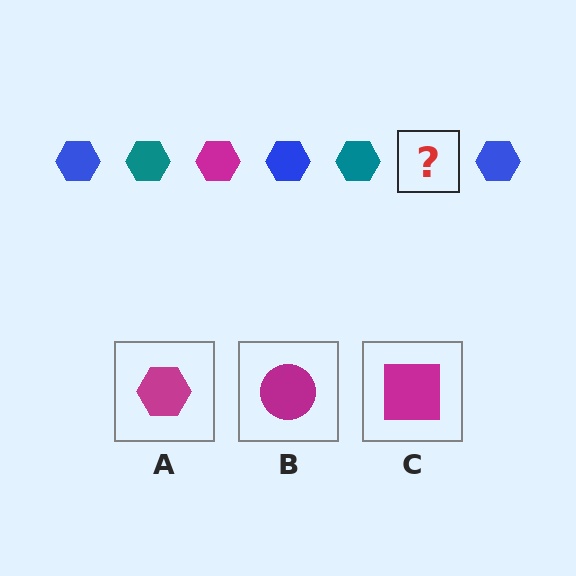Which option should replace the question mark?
Option A.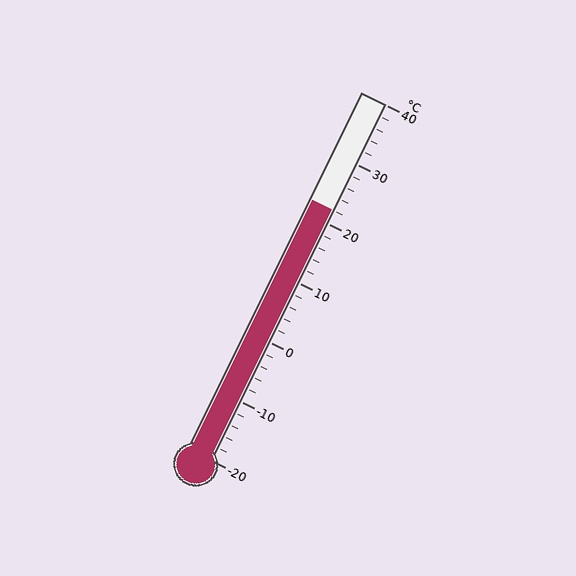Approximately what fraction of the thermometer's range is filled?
The thermometer is filled to approximately 70% of its range.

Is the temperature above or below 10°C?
The temperature is above 10°C.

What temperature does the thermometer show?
The thermometer shows approximately 22°C.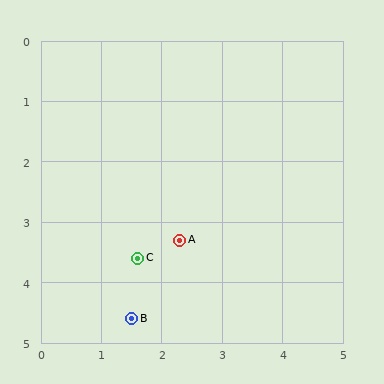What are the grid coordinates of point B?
Point B is at approximately (1.5, 4.6).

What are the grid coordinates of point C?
Point C is at approximately (1.6, 3.6).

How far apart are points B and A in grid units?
Points B and A are about 1.5 grid units apart.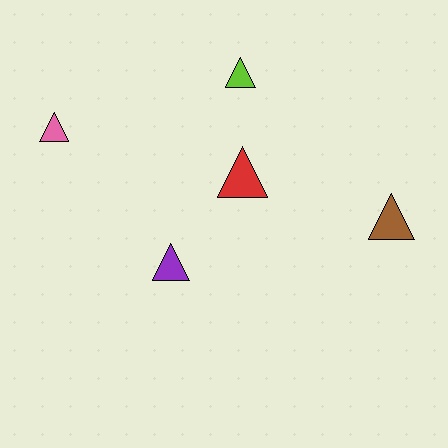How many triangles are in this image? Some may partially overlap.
There are 5 triangles.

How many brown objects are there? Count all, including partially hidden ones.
There is 1 brown object.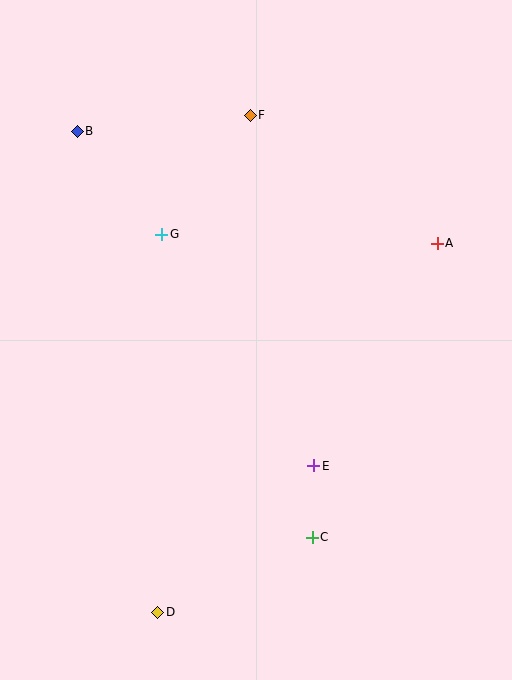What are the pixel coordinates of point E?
Point E is at (314, 466).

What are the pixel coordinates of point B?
Point B is at (77, 131).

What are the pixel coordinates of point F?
Point F is at (250, 115).